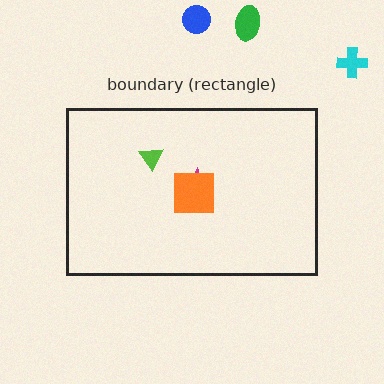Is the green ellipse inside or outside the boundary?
Outside.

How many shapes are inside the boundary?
3 inside, 3 outside.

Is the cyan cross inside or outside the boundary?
Outside.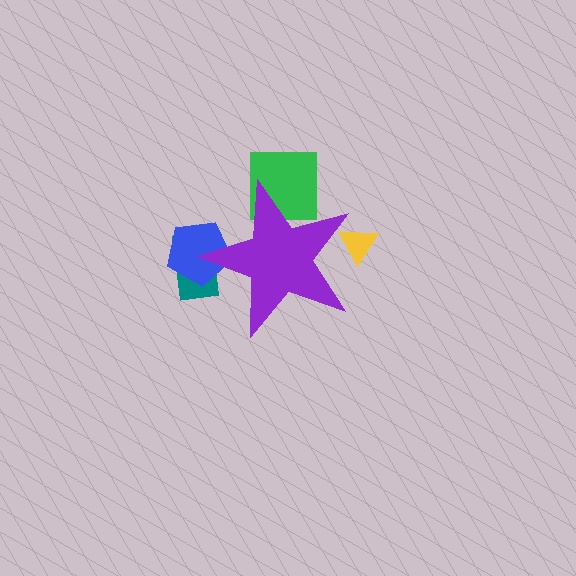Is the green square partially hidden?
Yes, the green square is partially hidden behind the purple star.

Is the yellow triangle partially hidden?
Yes, the yellow triangle is partially hidden behind the purple star.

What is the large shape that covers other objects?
A purple star.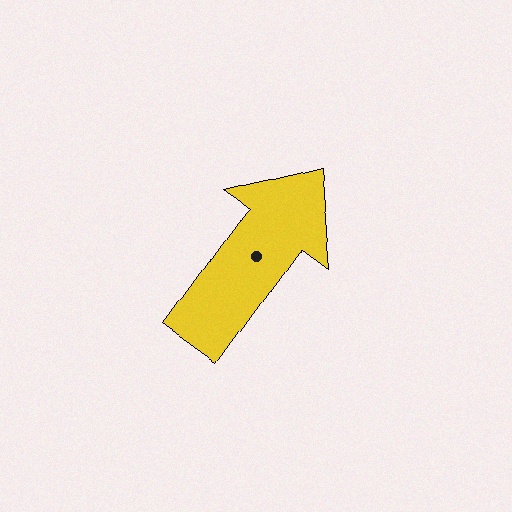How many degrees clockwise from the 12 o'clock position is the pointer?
Approximately 36 degrees.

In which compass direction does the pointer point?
Northeast.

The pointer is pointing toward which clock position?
Roughly 1 o'clock.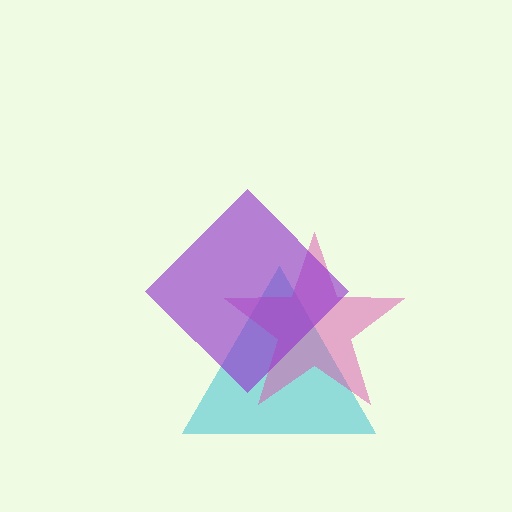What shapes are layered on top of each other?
The layered shapes are: a cyan triangle, a pink star, a purple diamond.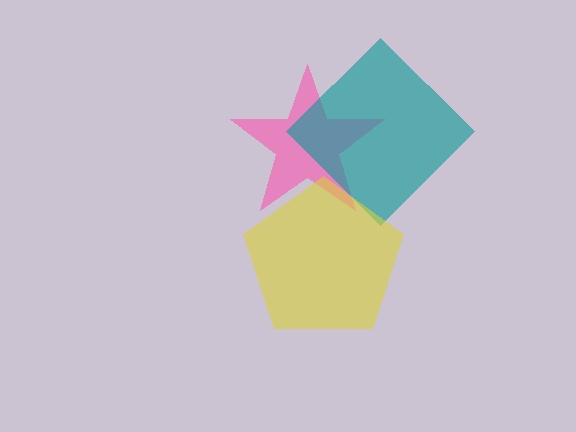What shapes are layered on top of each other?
The layered shapes are: a pink star, a teal diamond, a yellow pentagon.